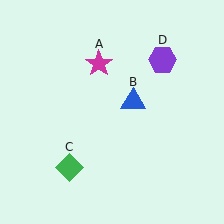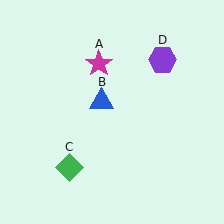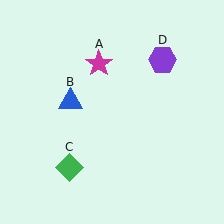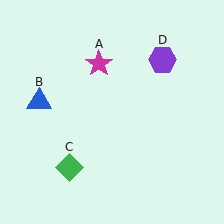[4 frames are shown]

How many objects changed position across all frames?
1 object changed position: blue triangle (object B).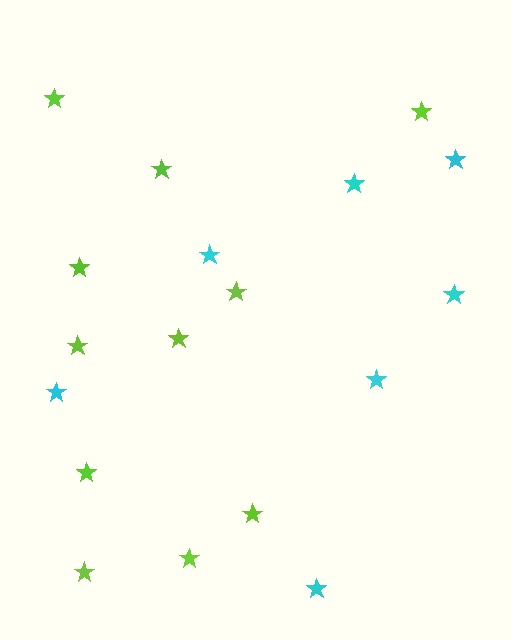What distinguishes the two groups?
There are 2 groups: one group of cyan stars (7) and one group of lime stars (11).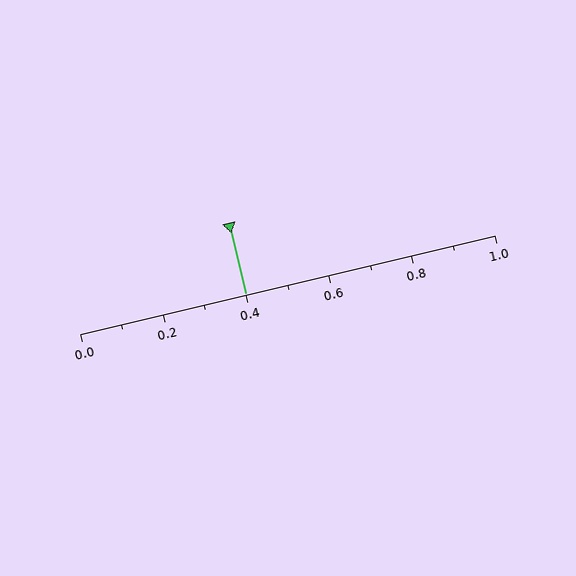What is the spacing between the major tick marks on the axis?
The major ticks are spaced 0.2 apart.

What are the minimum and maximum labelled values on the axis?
The axis runs from 0.0 to 1.0.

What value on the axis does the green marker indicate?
The marker indicates approximately 0.4.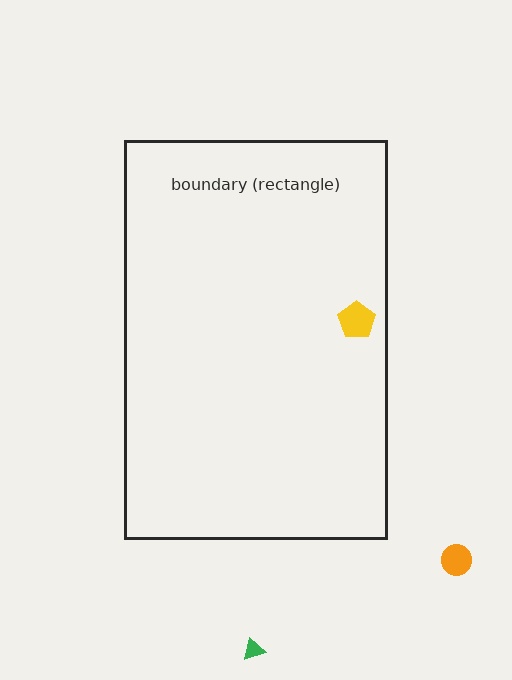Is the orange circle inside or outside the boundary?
Outside.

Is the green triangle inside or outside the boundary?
Outside.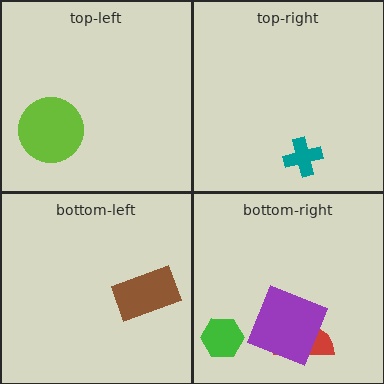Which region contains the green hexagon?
The bottom-right region.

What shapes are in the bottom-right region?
The red semicircle, the purple square, the green hexagon.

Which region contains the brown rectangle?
The bottom-left region.